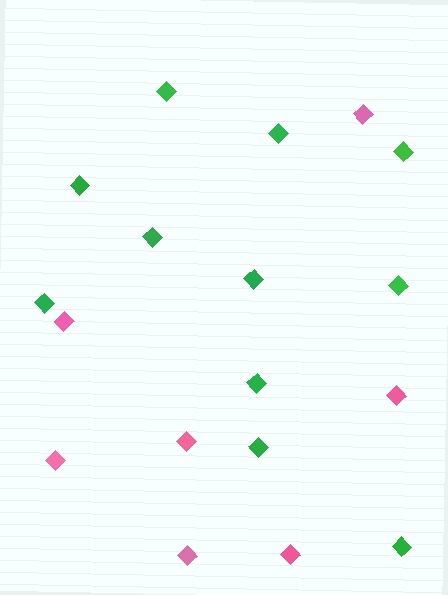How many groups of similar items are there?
There are 2 groups: one group of pink diamonds (7) and one group of green diamonds (11).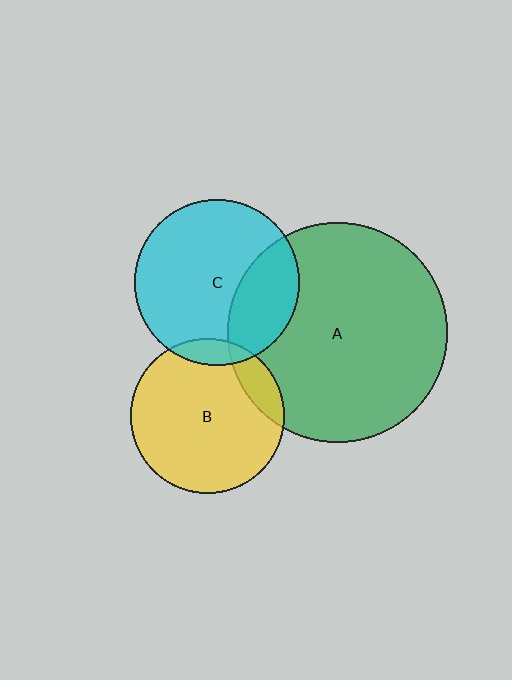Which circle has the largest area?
Circle A (green).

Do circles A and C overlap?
Yes.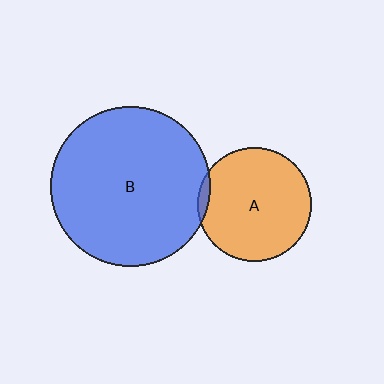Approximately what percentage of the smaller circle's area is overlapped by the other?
Approximately 5%.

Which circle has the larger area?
Circle B (blue).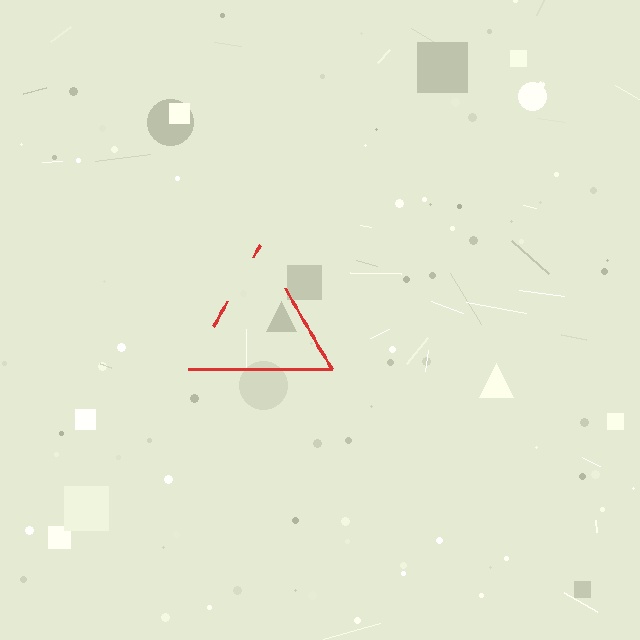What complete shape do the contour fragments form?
The contour fragments form a triangle.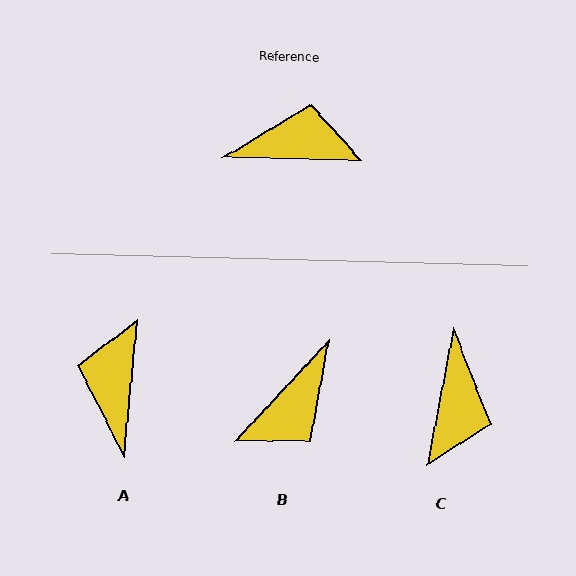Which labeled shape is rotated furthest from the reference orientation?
B, about 132 degrees away.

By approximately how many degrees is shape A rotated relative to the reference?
Approximately 86 degrees counter-clockwise.